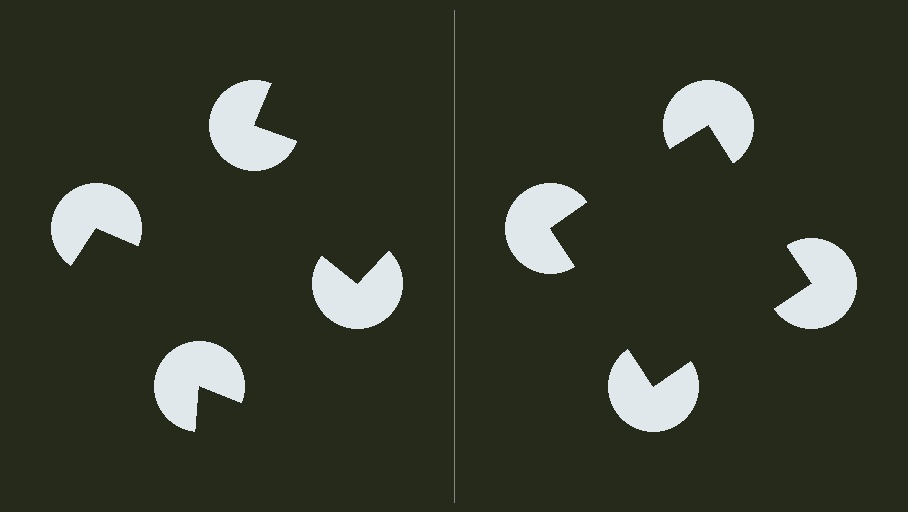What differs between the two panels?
The pac-man discs are positioned identically on both sides; only the wedge orientations differ. On the right they align to a square; on the left they are misaligned.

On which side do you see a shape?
An illusory square appears on the right side. On the left side the wedge cuts are rotated, so no coherent shape forms.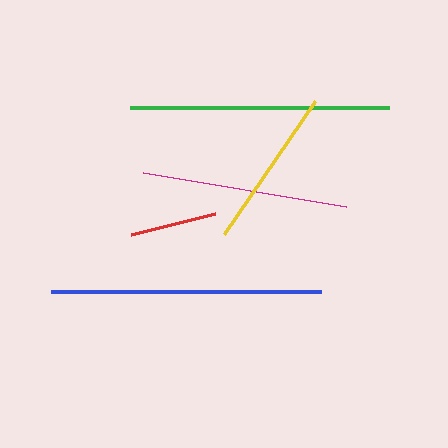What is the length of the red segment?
The red segment is approximately 87 pixels long.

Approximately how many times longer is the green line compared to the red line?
The green line is approximately 3.0 times the length of the red line.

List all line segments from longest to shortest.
From longest to shortest: blue, green, magenta, yellow, red.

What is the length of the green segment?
The green segment is approximately 259 pixels long.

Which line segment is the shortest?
The red line is the shortest at approximately 87 pixels.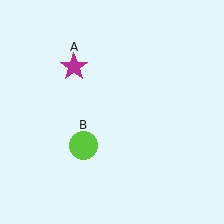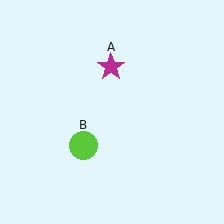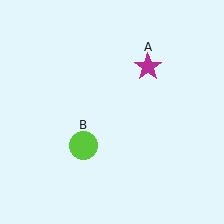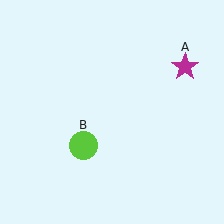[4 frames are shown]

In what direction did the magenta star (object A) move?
The magenta star (object A) moved right.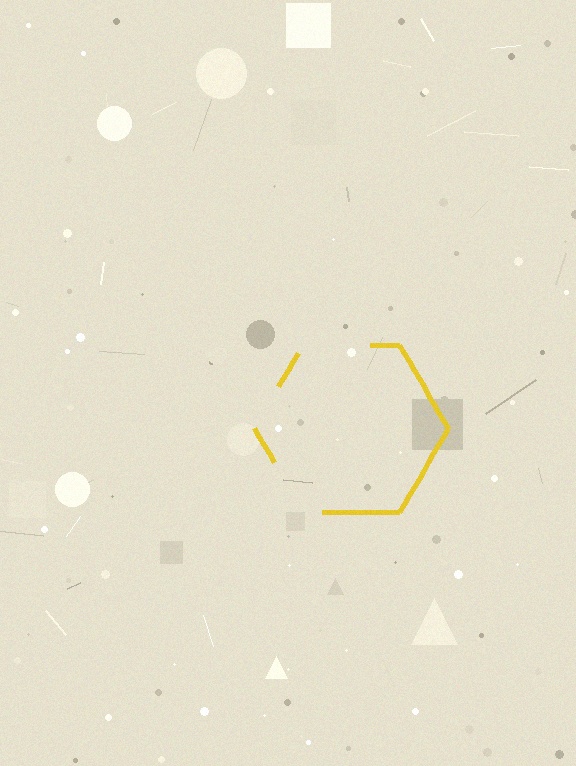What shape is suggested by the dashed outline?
The dashed outline suggests a hexagon.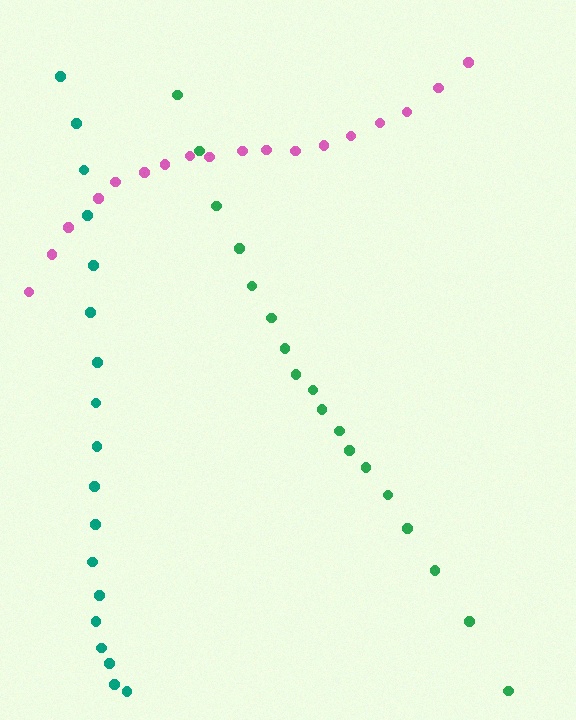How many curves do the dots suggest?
There are 3 distinct paths.